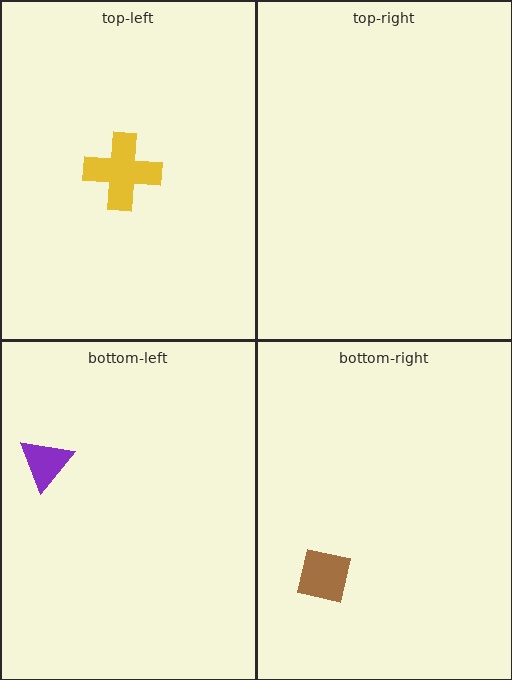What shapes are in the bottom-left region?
The purple triangle.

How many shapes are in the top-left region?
1.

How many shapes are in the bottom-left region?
1.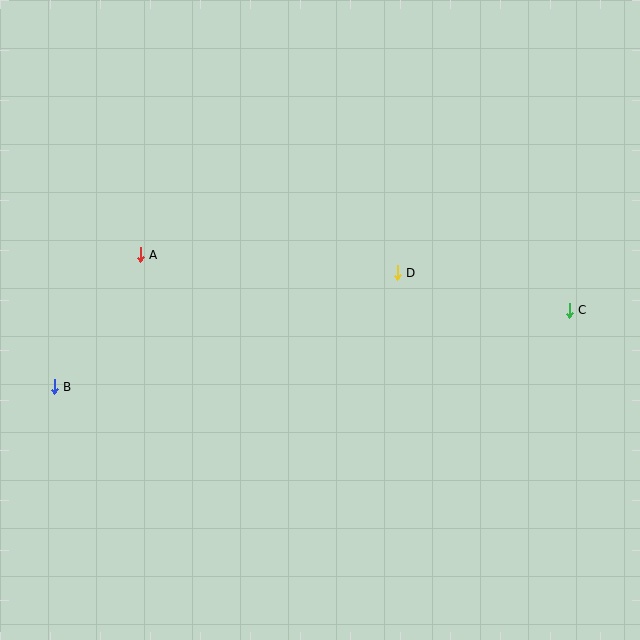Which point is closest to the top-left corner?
Point A is closest to the top-left corner.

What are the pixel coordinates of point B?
Point B is at (54, 387).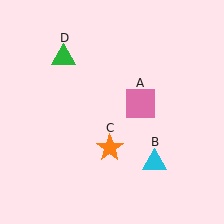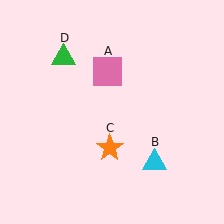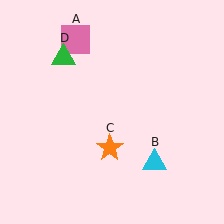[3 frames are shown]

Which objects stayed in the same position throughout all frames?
Cyan triangle (object B) and orange star (object C) and green triangle (object D) remained stationary.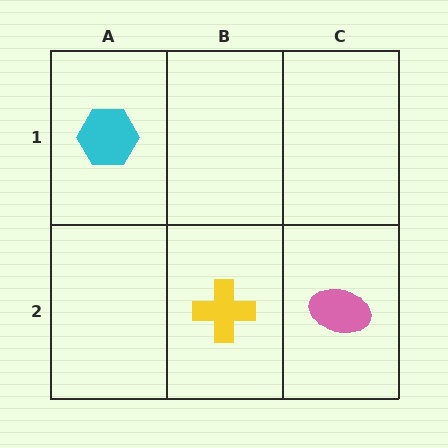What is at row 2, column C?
A pink ellipse.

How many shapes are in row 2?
2 shapes.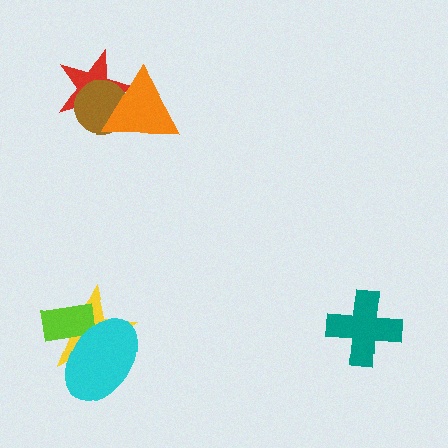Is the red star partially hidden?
Yes, it is partially covered by another shape.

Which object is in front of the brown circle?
The orange triangle is in front of the brown circle.